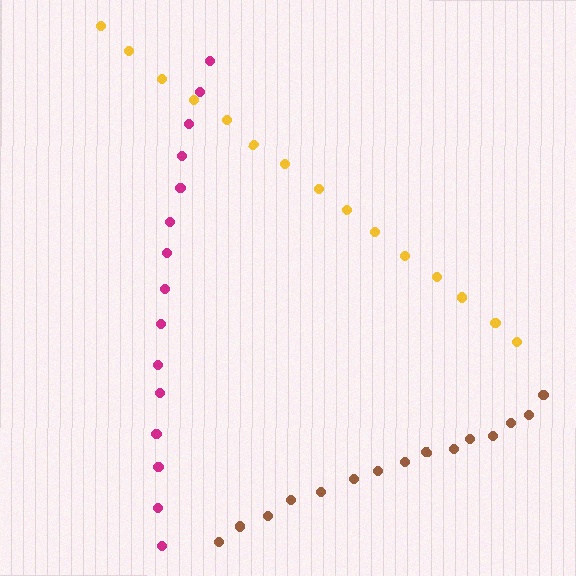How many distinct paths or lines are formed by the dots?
There are 3 distinct paths.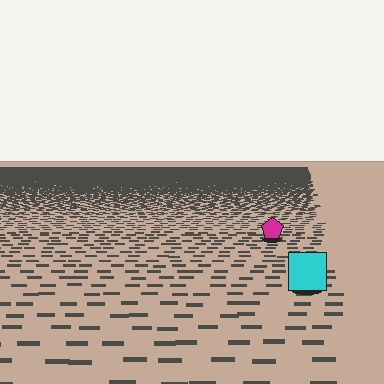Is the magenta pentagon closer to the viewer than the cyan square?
No. The cyan square is closer — you can tell from the texture gradient: the ground texture is coarser near it.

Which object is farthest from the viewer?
The magenta pentagon is farthest from the viewer. It appears smaller and the ground texture around it is denser.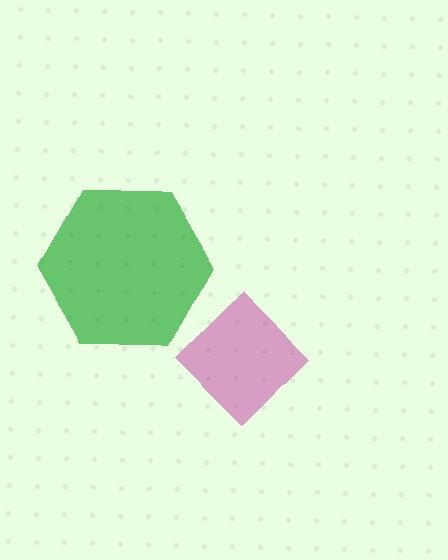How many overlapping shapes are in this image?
There are 2 overlapping shapes in the image.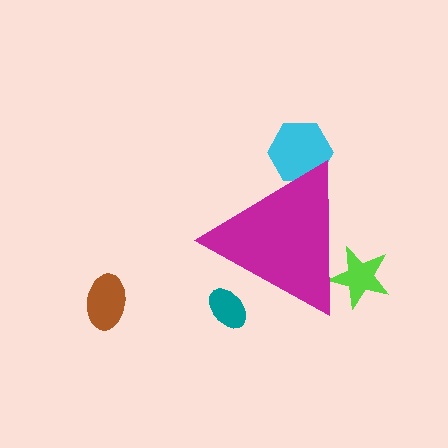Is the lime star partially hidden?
Yes, the lime star is partially hidden behind the magenta triangle.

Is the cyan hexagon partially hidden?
Yes, the cyan hexagon is partially hidden behind the magenta triangle.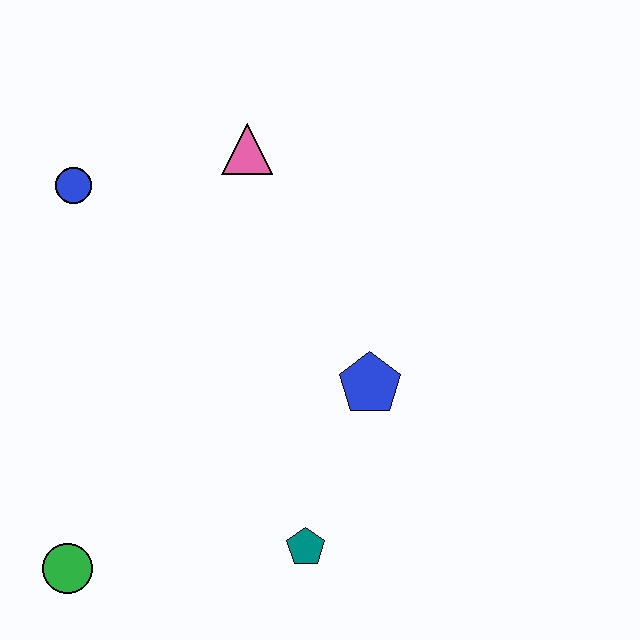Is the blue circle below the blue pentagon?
No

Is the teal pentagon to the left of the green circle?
No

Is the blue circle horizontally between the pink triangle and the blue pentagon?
No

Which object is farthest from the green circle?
The pink triangle is farthest from the green circle.